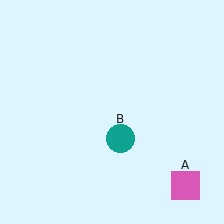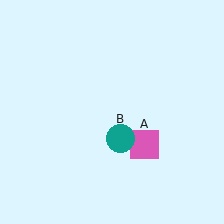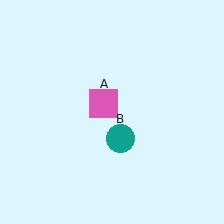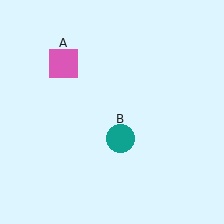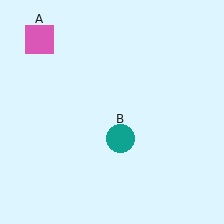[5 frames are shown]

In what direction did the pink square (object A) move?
The pink square (object A) moved up and to the left.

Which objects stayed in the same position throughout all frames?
Teal circle (object B) remained stationary.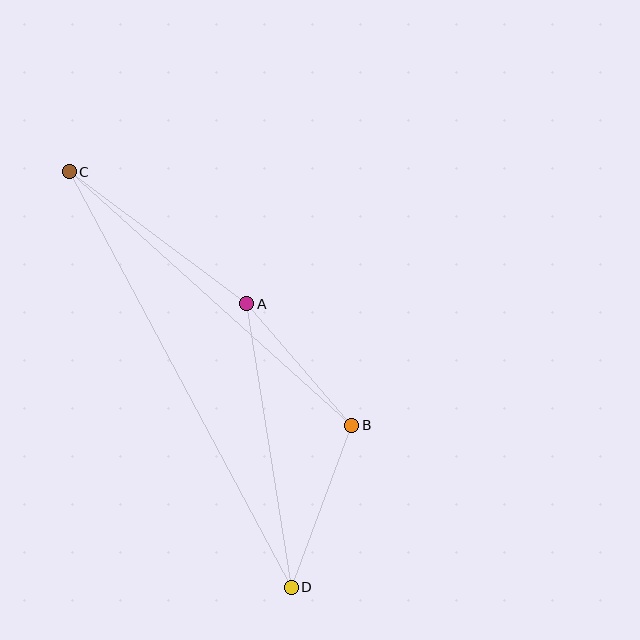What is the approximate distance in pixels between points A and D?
The distance between A and D is approximately 287 pixels.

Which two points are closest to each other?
Points A and B are closest to each other.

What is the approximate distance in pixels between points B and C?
The distance between B and C is approximately 379 pixels.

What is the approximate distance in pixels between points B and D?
The distance between B and D is approximately 173 pixels.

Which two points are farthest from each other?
Points C and D are farthest from each other.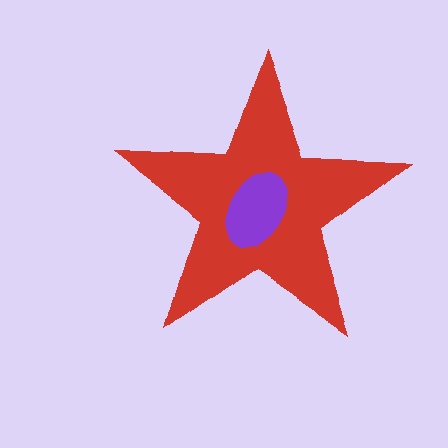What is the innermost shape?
The purple ellipse.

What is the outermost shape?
The red star.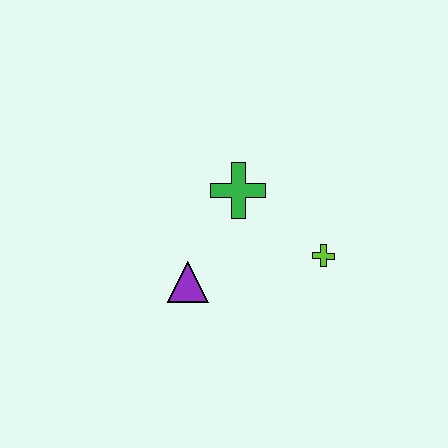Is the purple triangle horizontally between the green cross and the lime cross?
No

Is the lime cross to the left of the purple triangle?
No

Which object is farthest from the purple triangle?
The lime cross is farthest from the purple triangle.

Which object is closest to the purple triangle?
The green cross is closest to the purple triangle.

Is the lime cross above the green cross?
No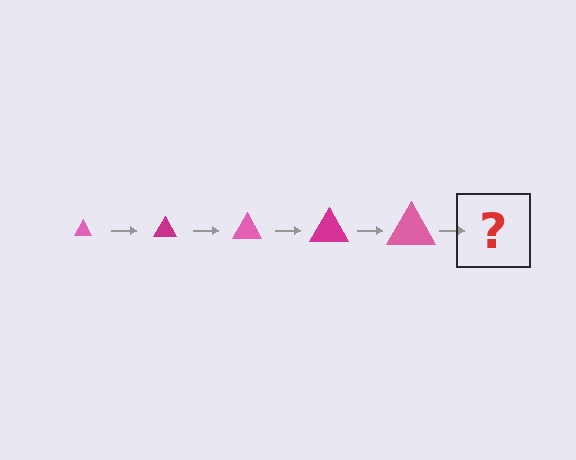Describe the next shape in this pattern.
It should be a magenta triangle, larger than the previous one.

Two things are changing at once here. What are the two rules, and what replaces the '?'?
The two rules are that the triangle grows larger each step and the color cycles through pink and magenta. The '?' should be a magenta triangle, larger than the previous one.